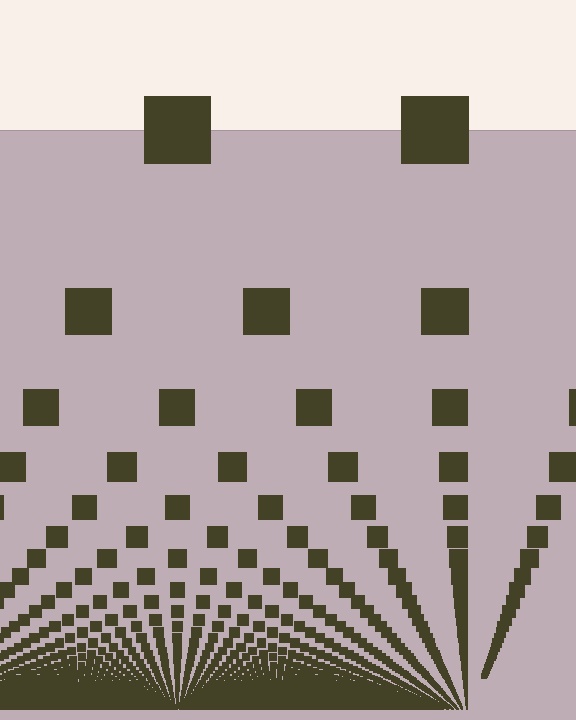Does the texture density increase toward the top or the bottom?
Density increases toward the bottom.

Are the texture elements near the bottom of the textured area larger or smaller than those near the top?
Smaller. The gradient is inverted — elements near the bottom are smaller and denser.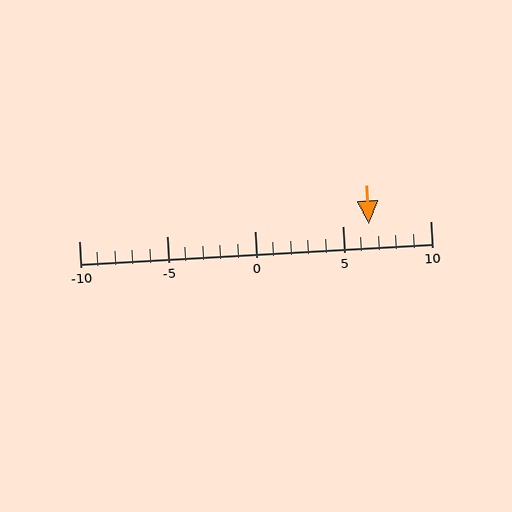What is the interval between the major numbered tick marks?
The major tick marks are spaced 5 units apart.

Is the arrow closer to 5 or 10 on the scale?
The arrow is closer to 5.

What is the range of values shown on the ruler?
The ruler shows values from -10 to 10.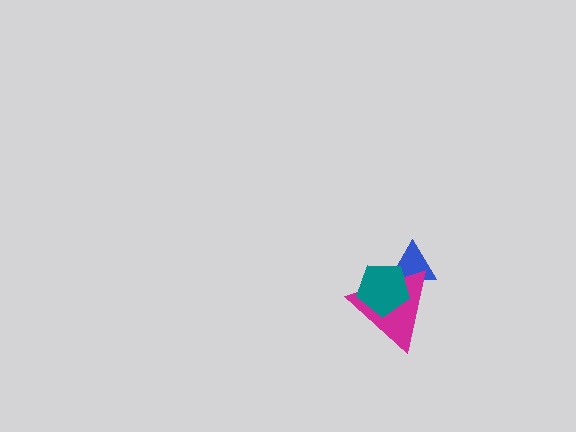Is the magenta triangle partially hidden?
Yes, it is partially covered by another shape.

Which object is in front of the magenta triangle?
The teal pentagon is in front of the magenta triangle.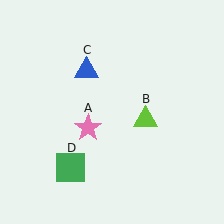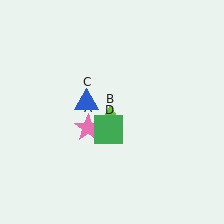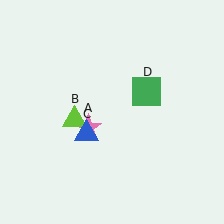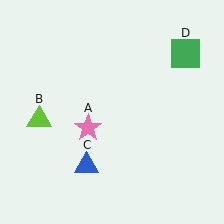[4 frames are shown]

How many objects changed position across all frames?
3 objects changed position: lime triangle (object B), blue triangle (object C), green square (object D).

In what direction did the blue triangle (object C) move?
The blue triangle (object C) moved down.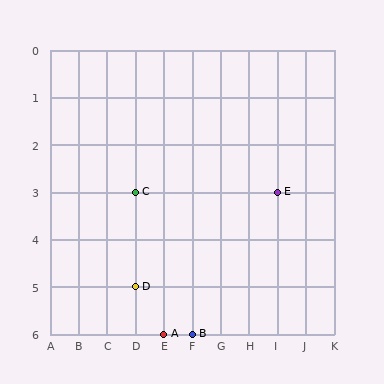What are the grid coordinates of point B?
Point B is at grid coordinates (F, 6).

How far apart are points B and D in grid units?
Points B and D are 2 columns and 1 row apart (about 2.2 grid units diagonally).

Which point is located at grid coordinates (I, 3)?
Point E is at (I, 3).